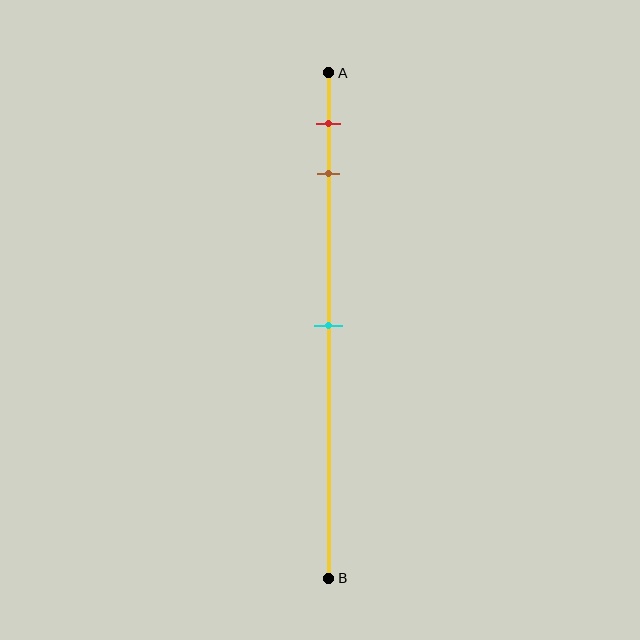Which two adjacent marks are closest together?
The red and brown marks are the closest adjacent pair.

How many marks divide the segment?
There are 3 marks dividing the segment.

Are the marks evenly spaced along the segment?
No, the marks are not evenly spaced.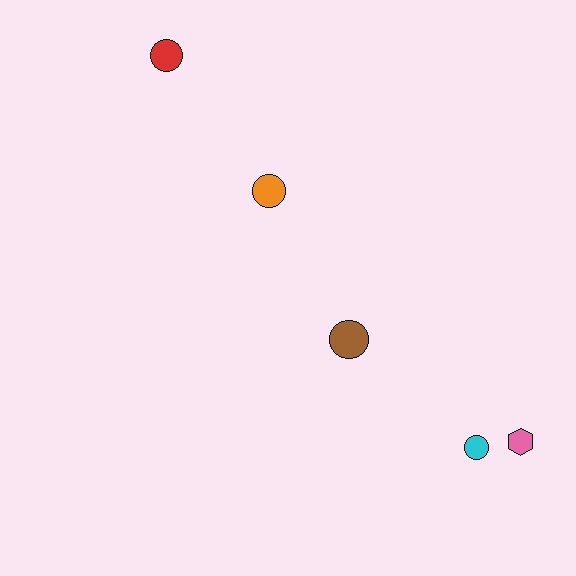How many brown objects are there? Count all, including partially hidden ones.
There is 1 brown object.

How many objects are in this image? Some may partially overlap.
There are 5 objects.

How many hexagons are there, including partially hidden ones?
There is 1 hexagon.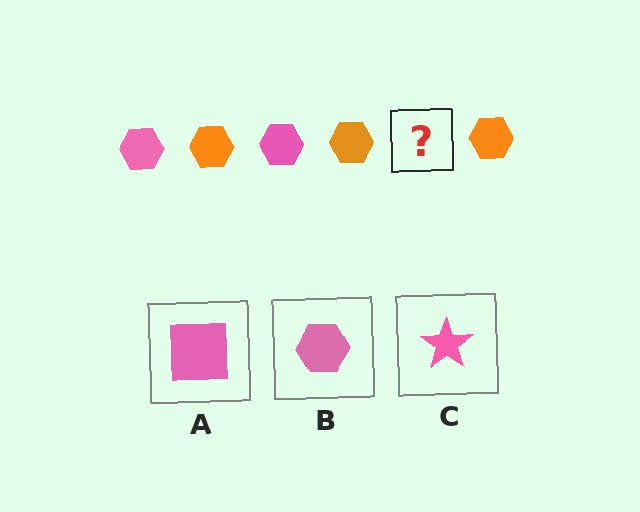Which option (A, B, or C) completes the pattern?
B.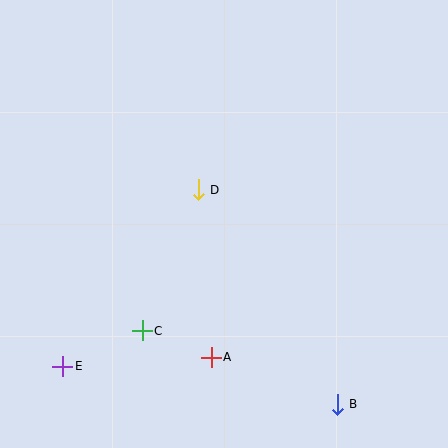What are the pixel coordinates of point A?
Point A is at (211, 357).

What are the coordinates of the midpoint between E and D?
The midpoint between E and D is at (131, 278).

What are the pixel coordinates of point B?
Point B is at (337, 404).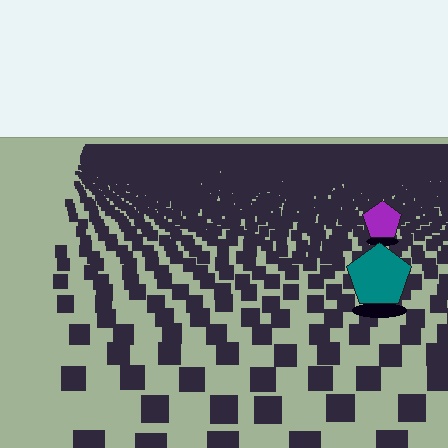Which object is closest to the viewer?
The teal pentagon is closest. The texture marks near it are larger and more spread out.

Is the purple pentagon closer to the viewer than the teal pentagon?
No. The teal pentagon is closer — you can tell from the texture gradient: the ground texture is coarser near it.